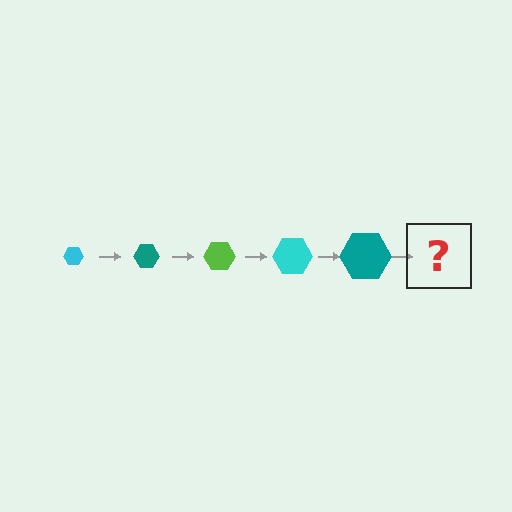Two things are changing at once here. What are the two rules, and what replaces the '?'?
The two rules are that the hexagon grows larger each step and the color cycles through cyan, teal, and lime. The '?' should be a lime hexagon, larger than the previous one.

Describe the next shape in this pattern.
It should be a lime hexagon, larger than the previous one.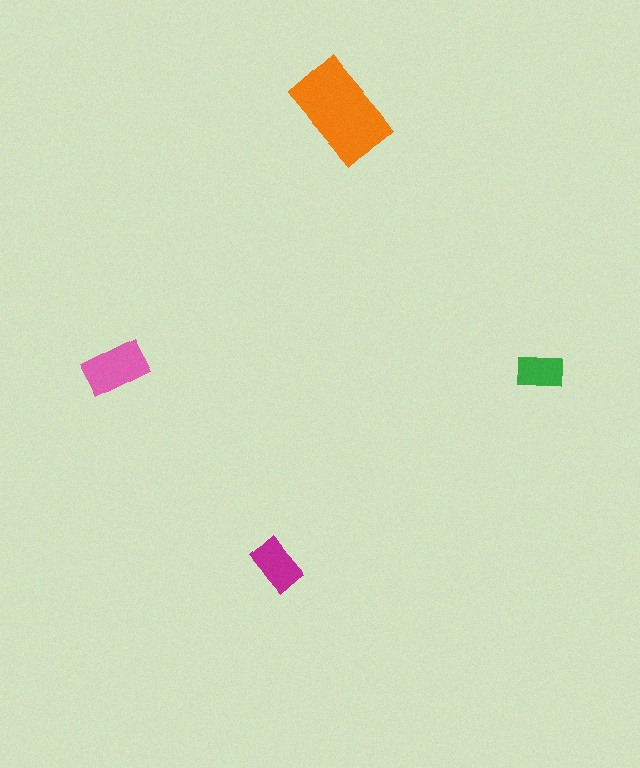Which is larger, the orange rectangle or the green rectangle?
The orange one.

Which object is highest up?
The orange rectangle is topmost.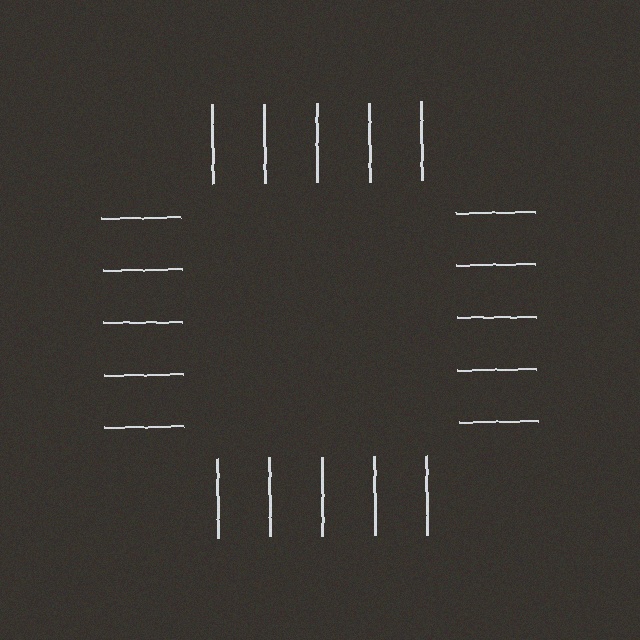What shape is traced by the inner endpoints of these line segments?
An illusory square — the line segments terminate on its edges but no continuous stroke is drawn.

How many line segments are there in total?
20 — 5 along each of the 4 edges.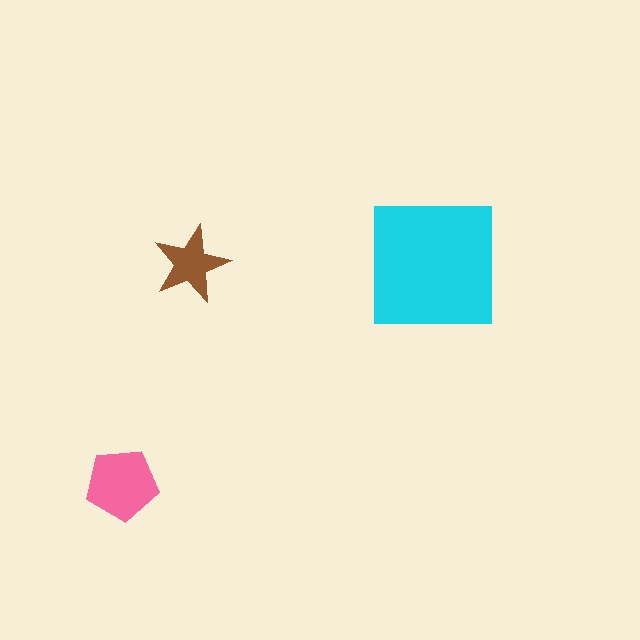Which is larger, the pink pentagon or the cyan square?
The cyan square.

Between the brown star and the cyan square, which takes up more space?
The cyan square.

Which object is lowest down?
The pink pentagon is bottommost.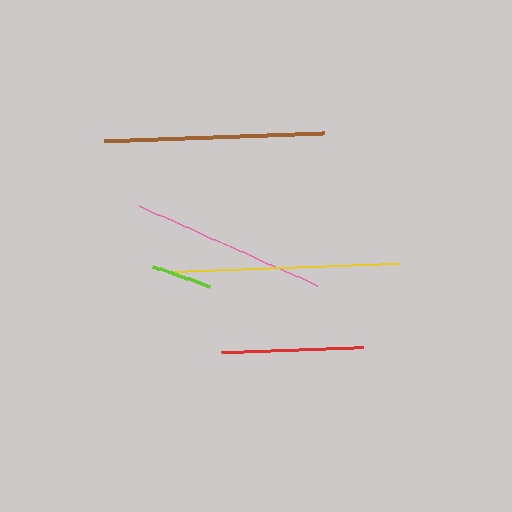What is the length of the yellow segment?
The yellow segment is approximately 227 pixels long.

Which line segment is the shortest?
The lime line is the shortest at approximately 61 pixels.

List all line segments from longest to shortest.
From longest to shortest: yellow, brown, pink, red, lime.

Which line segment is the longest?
The yellow line is the longest at approximately 227 pixels.